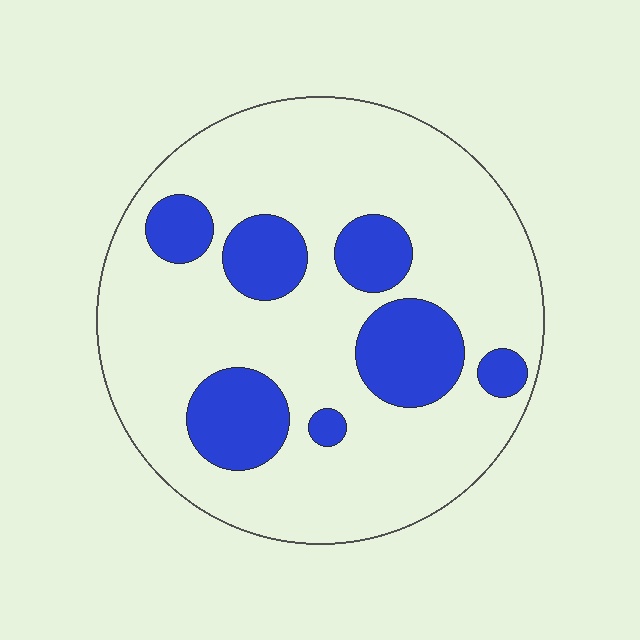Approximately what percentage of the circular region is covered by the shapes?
Approximately 25%.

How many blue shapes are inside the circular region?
7.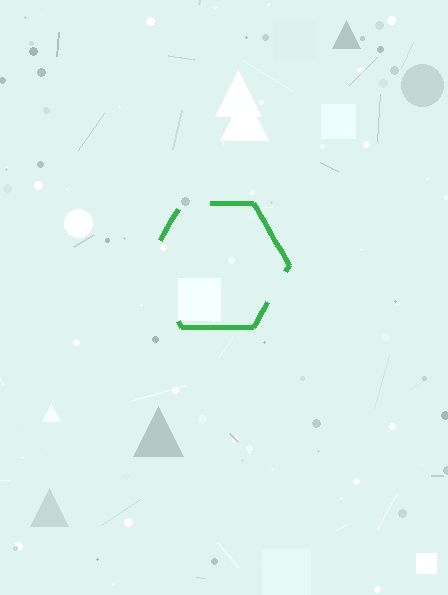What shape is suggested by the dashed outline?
The dashed outline suggests a hexagon.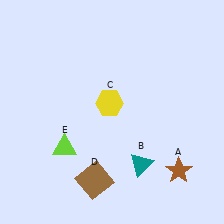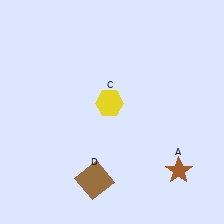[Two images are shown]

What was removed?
The lime triangle (E), the teal triangle (B) were removed in Image 2.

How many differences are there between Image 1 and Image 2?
There are 2 differences between the two images.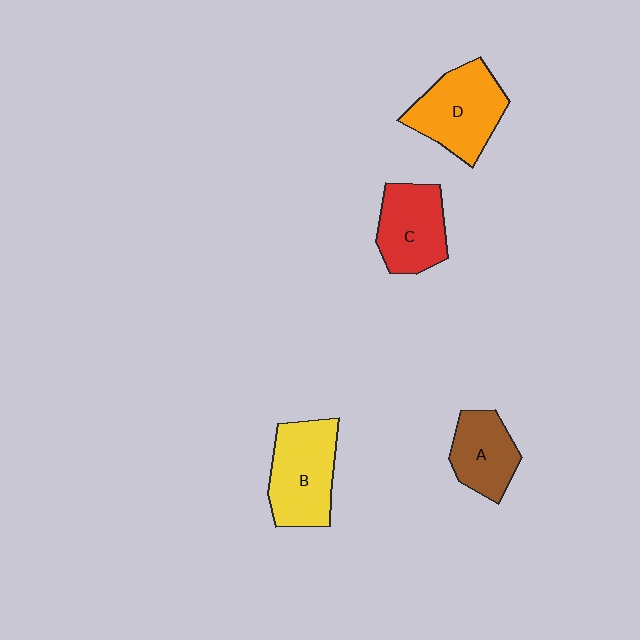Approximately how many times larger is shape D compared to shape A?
Approximately 1.4 times.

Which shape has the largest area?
Shape D (orange).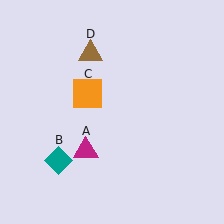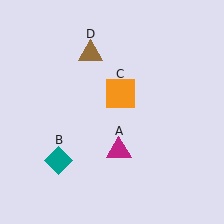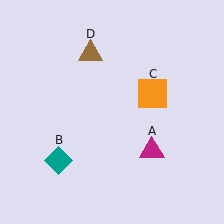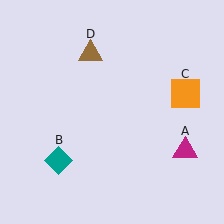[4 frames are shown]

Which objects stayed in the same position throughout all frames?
Teal diamond (object B) and brown triangle (object D) remained stationary.